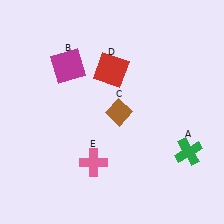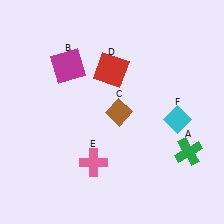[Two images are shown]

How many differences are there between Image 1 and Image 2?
There is 1 difference between the two images.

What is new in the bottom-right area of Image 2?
A cyan diamond (F) was added in the bottom-right area of Image 2.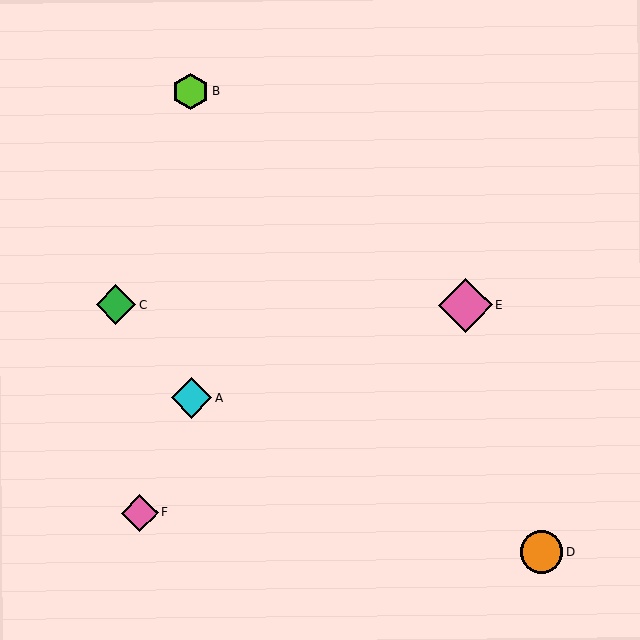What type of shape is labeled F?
Shape F is a pink diamond.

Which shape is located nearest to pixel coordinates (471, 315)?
The pink diamond (labeled E) at (465, 305) is nearest to that location.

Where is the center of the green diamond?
The center of the green diamond is at (116, 304).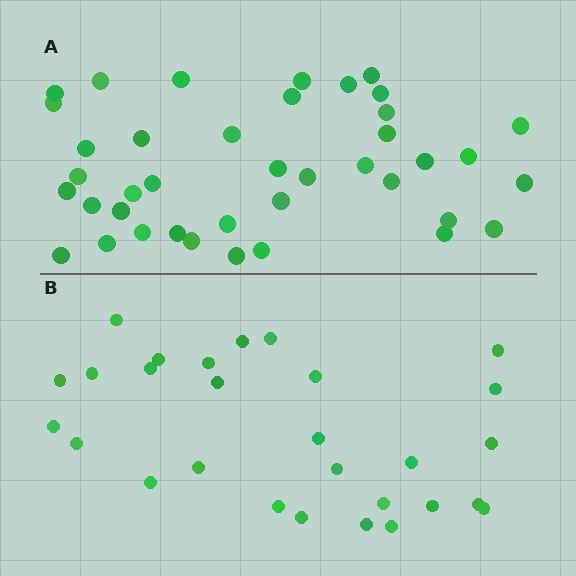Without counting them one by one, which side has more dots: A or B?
Region A (the top region) has more dots.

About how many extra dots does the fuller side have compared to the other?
Region A has roughly 12 or so more dots than region B.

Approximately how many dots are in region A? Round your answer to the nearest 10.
About 40 dots.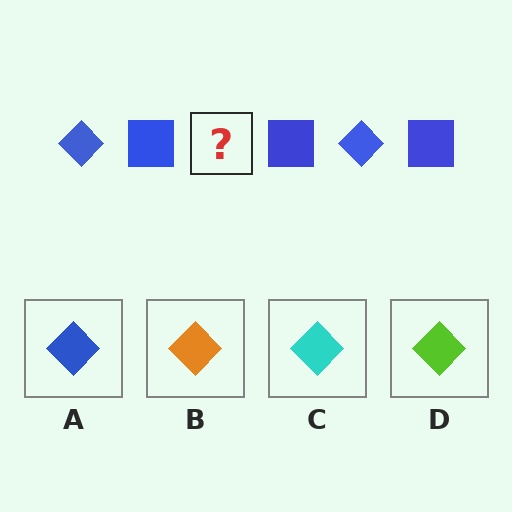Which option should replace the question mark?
Option A.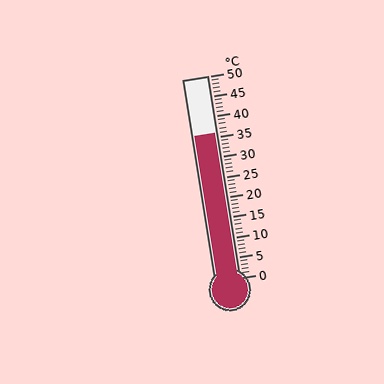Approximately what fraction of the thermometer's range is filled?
The thermometer is filled to approximately 70% of its range.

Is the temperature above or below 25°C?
The temperature is above 25°C.